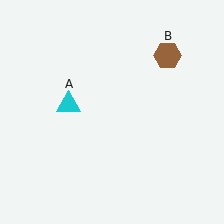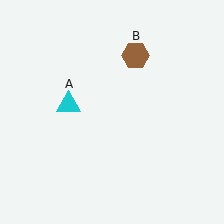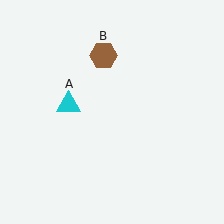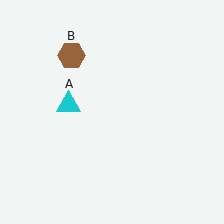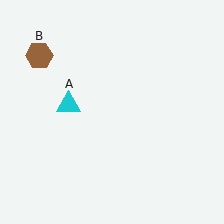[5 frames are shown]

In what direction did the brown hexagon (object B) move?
The brown hexagon (object B) moved left.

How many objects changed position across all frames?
1 object changed position: brown hexagon (object B).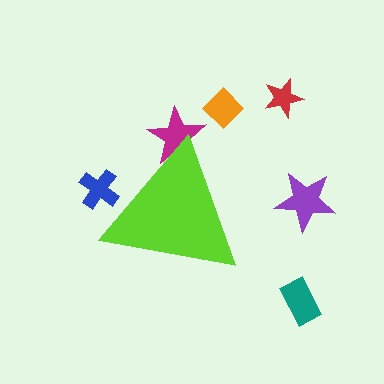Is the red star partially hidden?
No, the red star is fully visible.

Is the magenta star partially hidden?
Yes, the magenta star is partially hidden behind the lime triangle.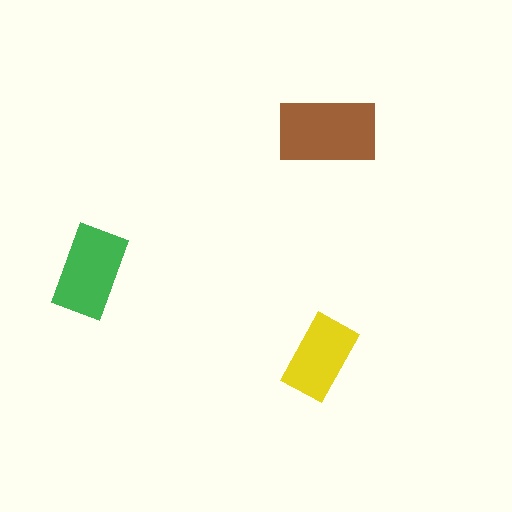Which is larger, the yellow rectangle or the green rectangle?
The green one.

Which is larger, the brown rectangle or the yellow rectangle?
The brown one.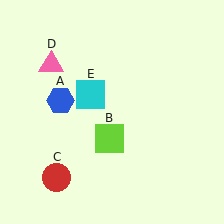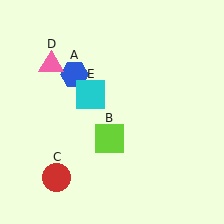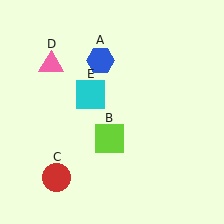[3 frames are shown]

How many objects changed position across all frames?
1 object changed position: blue hexagon (object A).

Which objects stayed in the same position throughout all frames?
Lime square (object B) and red circle (object C) and pink triangle (object D) and cyan square (object E) remained stationary.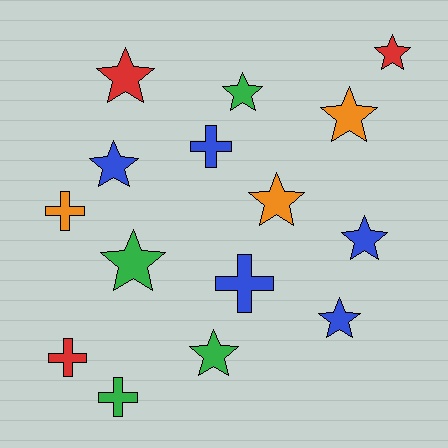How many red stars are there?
There are 2 red stars.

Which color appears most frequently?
Blue, with 5 objects.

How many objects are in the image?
There are 15 objects.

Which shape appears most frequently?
Star, with 10 objects.